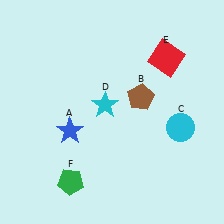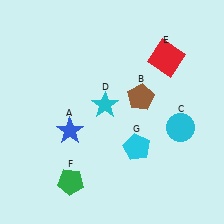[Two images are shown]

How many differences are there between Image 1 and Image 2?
There is 1 difference between the two images.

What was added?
A cyan pentagon (G) was added in Image 2.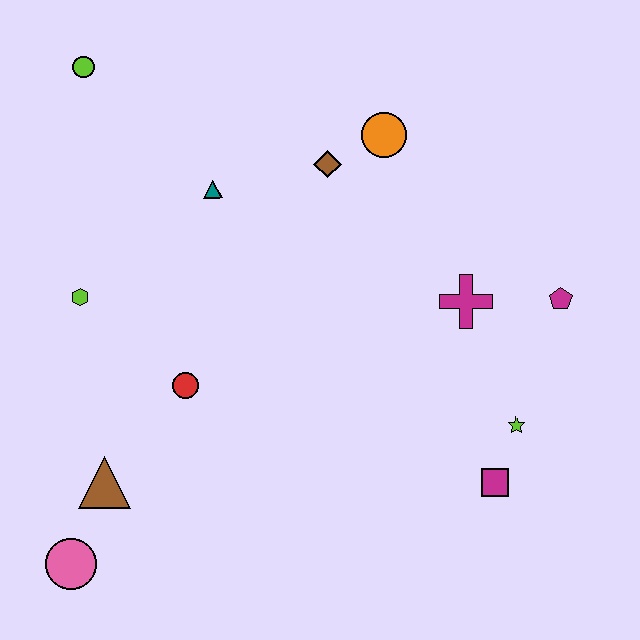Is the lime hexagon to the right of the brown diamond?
No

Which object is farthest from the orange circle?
The pink circle is farthest from the orange circle.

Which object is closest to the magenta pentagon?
The magenta cross is closest to the magenta pentagon.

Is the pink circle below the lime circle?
Yes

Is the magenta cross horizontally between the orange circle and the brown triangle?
No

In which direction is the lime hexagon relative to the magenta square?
The lime hexagon is to the left of the magenta square.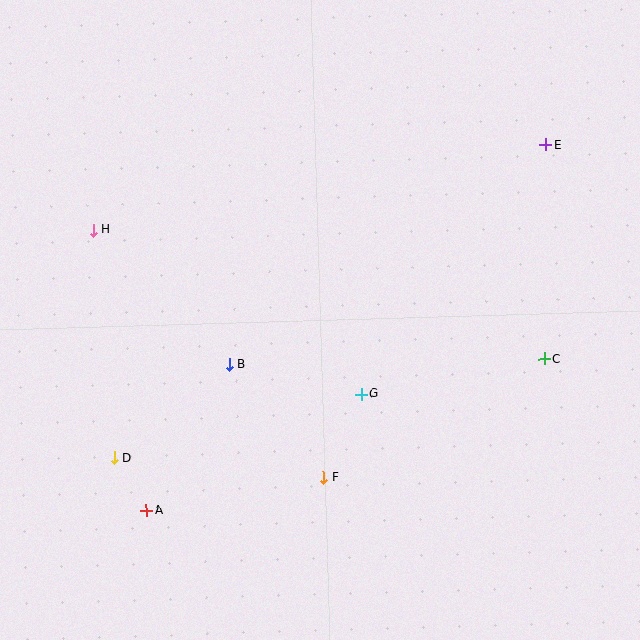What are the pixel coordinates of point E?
Point E is at (546, 145).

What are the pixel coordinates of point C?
Point C is at (544, 359).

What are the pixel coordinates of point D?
Point D is at (114, 458).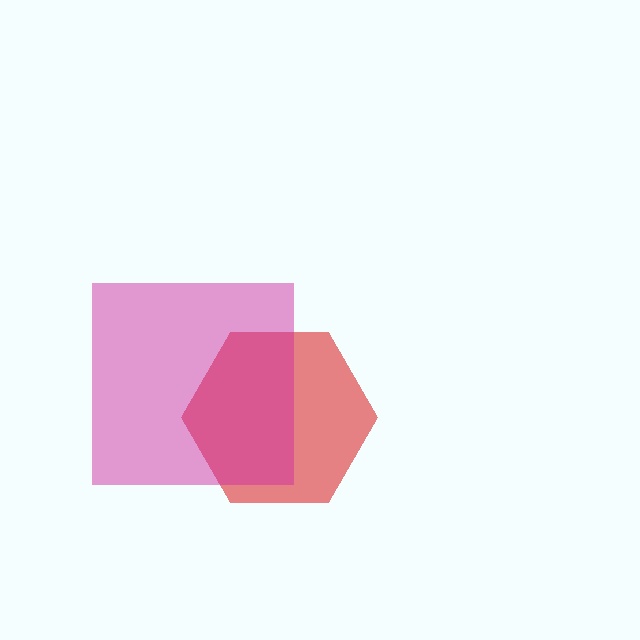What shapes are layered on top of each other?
The layered shapes are: a red hexagon, a magenta square.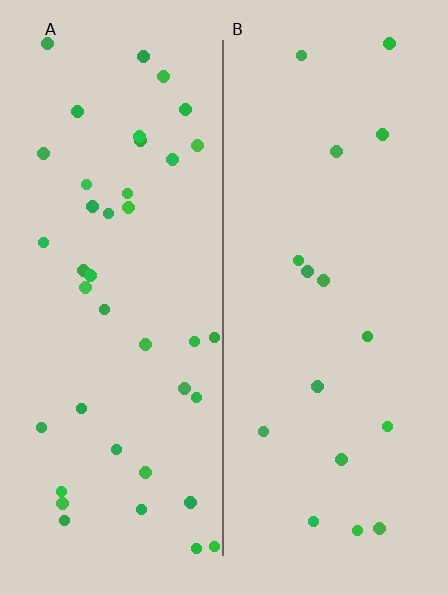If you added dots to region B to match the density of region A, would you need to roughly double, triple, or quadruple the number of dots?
Approximately double.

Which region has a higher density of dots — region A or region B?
A (the left).